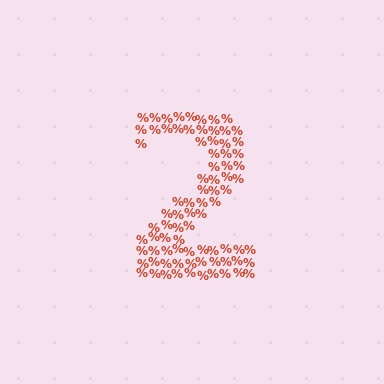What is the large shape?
The large shape is the digit 2.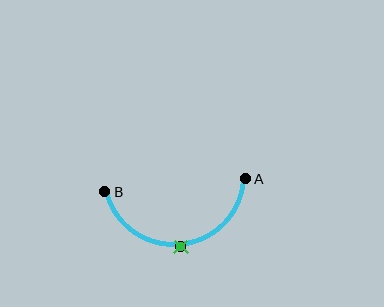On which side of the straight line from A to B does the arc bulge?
The arc bulges below the straight line connecting A and B.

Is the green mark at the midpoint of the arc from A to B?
Yes. The green mark lies on the arc at equal arc-length from both A and B — it is the arc midpoint.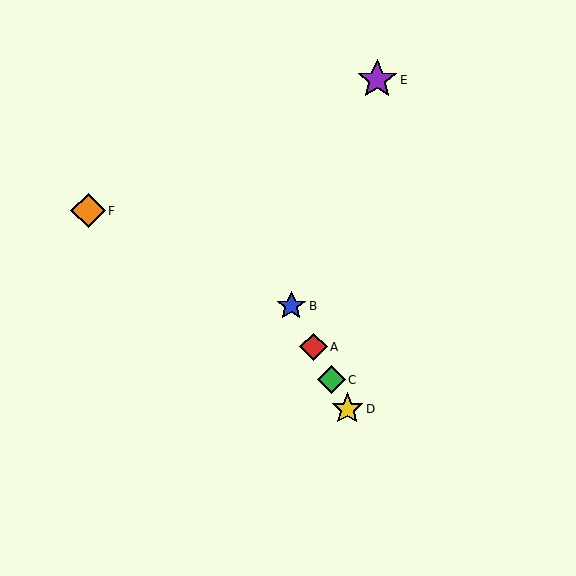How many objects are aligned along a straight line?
4 objects (A, B, C, D) are aligned along a straight line.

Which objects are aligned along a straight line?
Objects A, B, C, D are aligned along a straight line.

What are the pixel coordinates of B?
Object B is at (291, 306).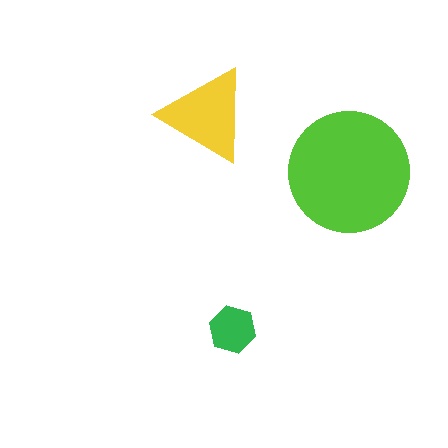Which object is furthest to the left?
The yellow triangle is leftmost.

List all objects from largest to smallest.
The lime circle, the yellow triangle, the green hexagon.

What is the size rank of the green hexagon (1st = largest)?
3rd.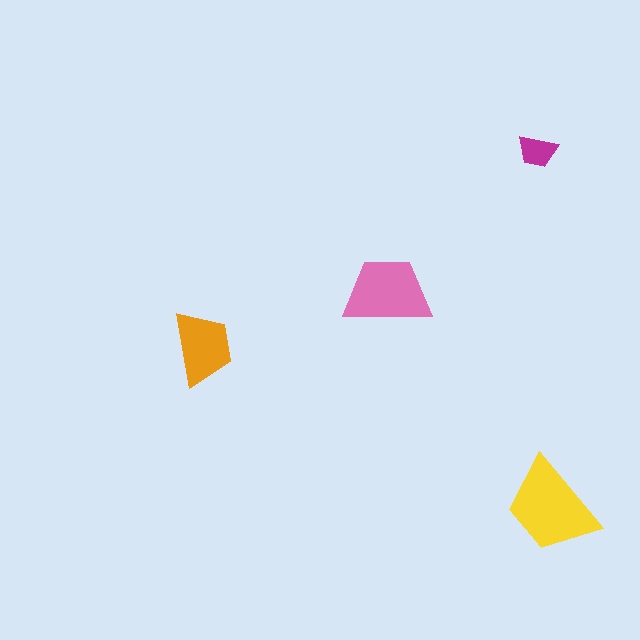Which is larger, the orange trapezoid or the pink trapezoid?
The pink one.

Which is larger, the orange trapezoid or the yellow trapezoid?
The yellow one.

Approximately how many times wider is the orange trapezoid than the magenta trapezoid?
About 2 times wider.